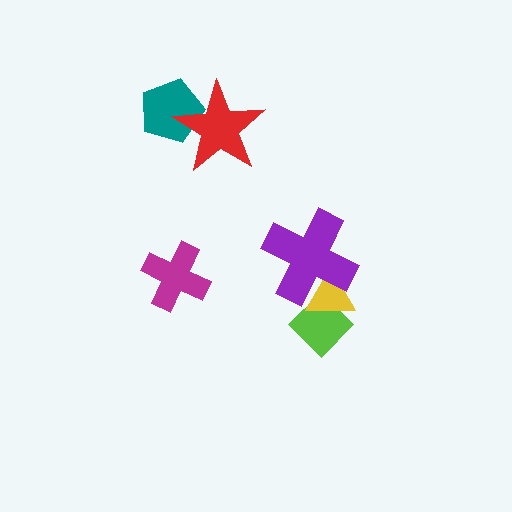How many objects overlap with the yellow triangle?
2 objects overlap with the yellow triangle.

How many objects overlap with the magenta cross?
0 objects overlap with the magenta cross.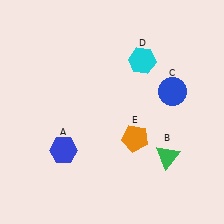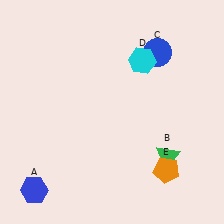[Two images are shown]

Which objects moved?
The objects that moved are: the blue hexagon (A), the blue circle (C), the orange pentagon (E).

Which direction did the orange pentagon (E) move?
The orange pentagon (E) moved down.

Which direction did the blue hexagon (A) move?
The blue hexagon (A) moved down.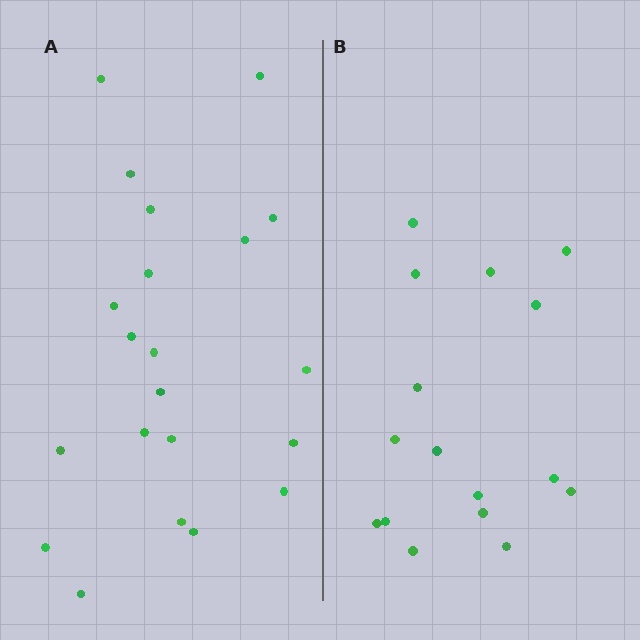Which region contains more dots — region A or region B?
Region A (the left region) has more dots.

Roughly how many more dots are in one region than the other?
Region A has about 5 more dots than region B.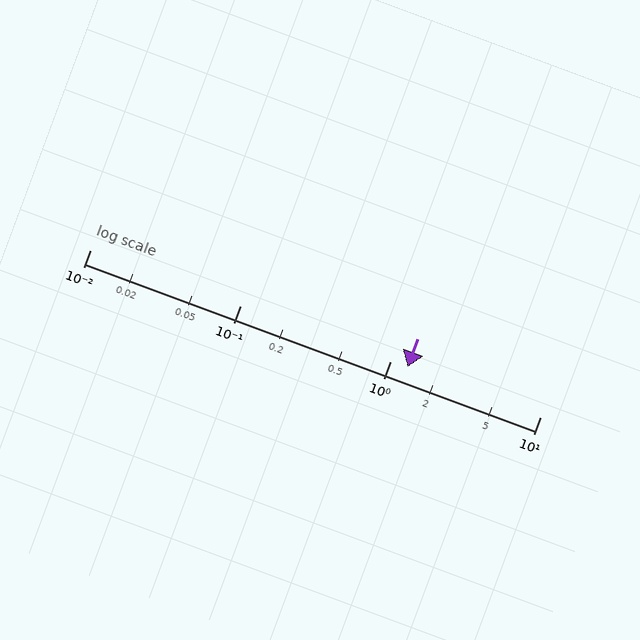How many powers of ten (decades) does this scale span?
The scale spans 3 decades, from 0.01 to 10.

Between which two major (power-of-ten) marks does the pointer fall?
The pointer is between 1 and 10.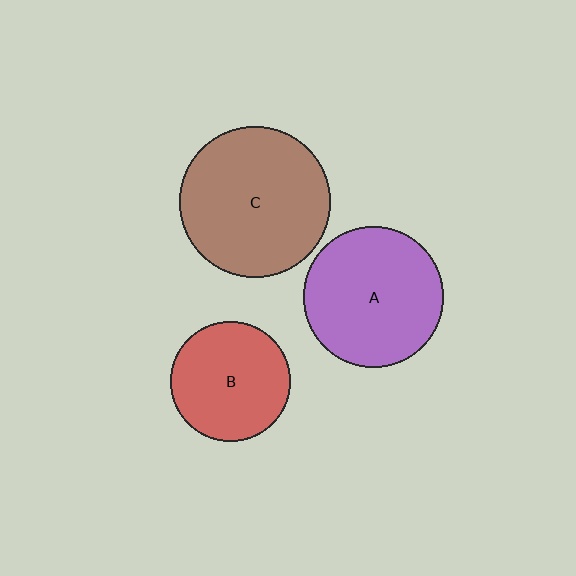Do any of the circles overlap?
No, none of the circles overlap.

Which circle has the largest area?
Circle C (brown).